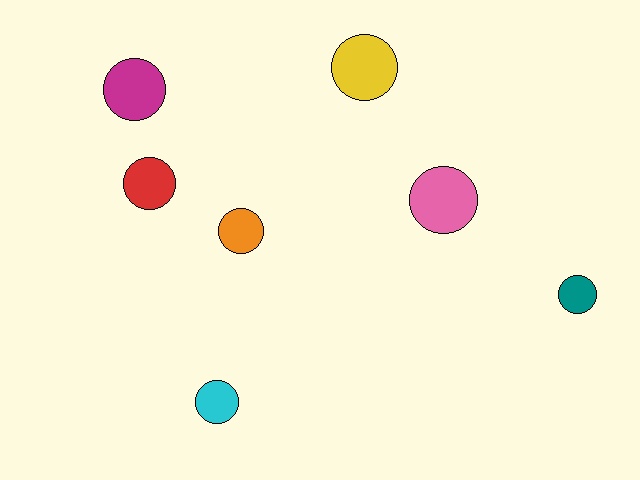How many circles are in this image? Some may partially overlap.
There are 7 circles.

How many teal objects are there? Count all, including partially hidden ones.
There is 1 teal object.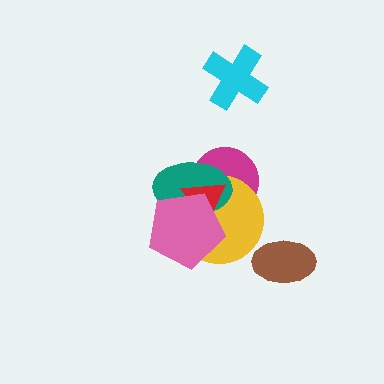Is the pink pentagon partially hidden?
No, no other shape covers it.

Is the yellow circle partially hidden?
Yes, it is partially covered by another shape.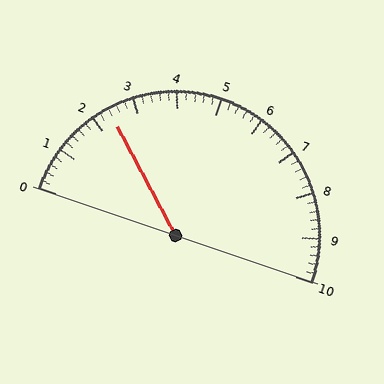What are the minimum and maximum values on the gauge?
The gauge ranges from 0 to 10.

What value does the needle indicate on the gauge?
The needle indicates approximately 2.4.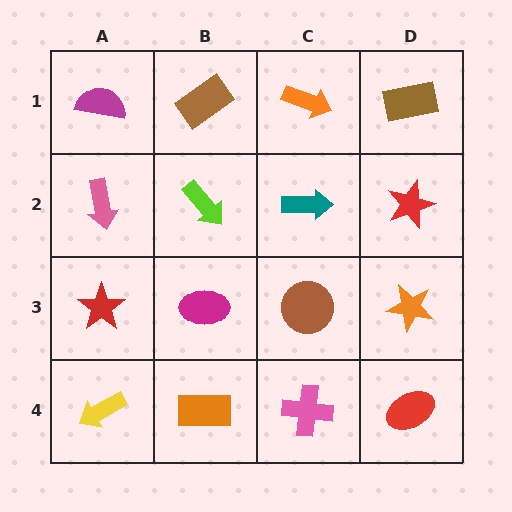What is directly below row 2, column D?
An orange star.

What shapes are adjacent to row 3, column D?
A red star (row 2, column D), a red ellipse (row 4, column D), a brown circle (row 3, column C).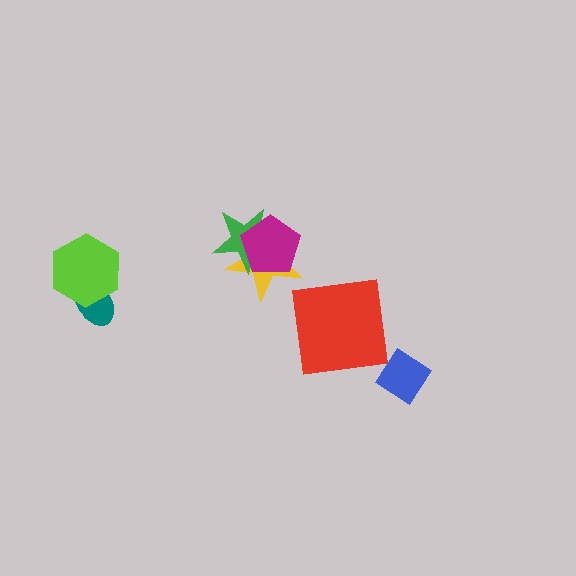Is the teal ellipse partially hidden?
Yes, it is partially covered by another shape.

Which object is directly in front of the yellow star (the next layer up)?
The green star is directly in front of the yellow star.